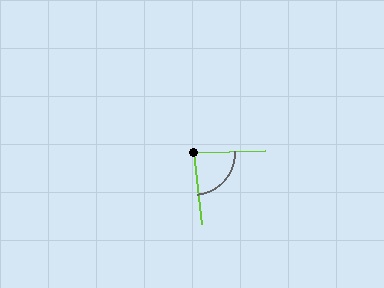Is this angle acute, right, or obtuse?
It is approximately a right angle.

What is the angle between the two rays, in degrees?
Approximately 86 degrees.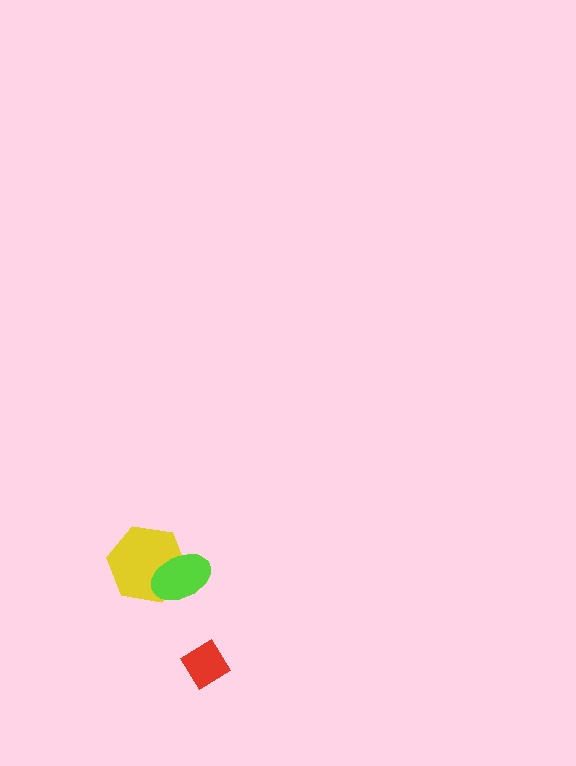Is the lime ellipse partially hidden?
No, no other shape covers it.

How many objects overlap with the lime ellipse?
1 object overlaps with the lime ellipse.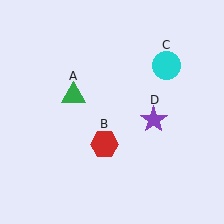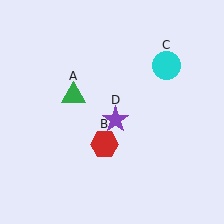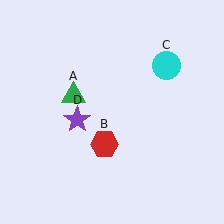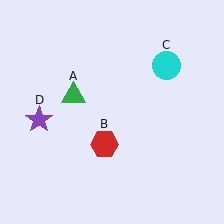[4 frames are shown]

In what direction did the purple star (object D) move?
The purple star (object D) moved left.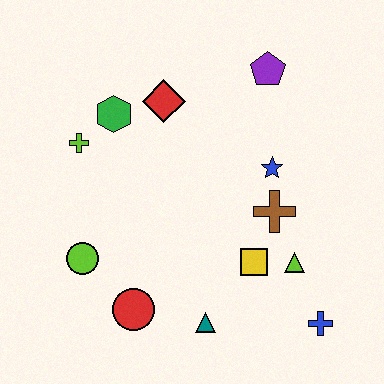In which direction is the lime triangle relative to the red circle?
The lime triangle is to the right of the red circle.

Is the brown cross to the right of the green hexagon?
Yes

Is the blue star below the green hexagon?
Yes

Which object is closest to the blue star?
The brown cross is closest to the blue star.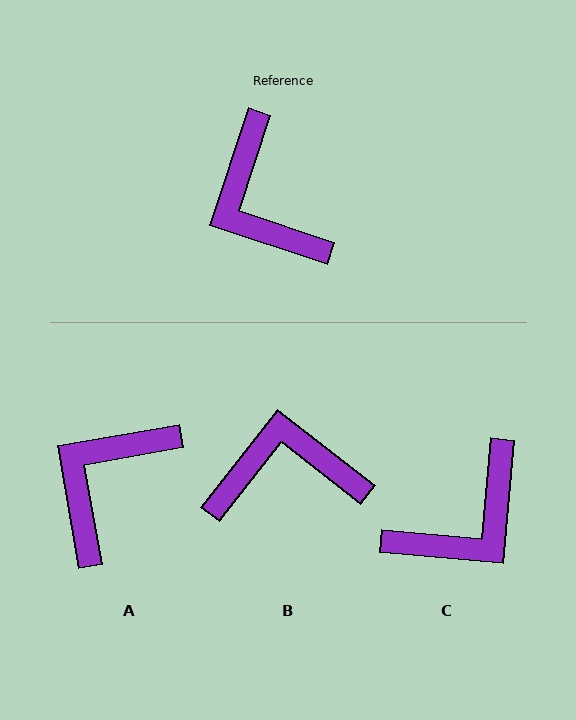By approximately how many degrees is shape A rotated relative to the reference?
Approximately 62 degrees clockwise.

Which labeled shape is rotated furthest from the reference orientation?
B, about 110 degrees away.